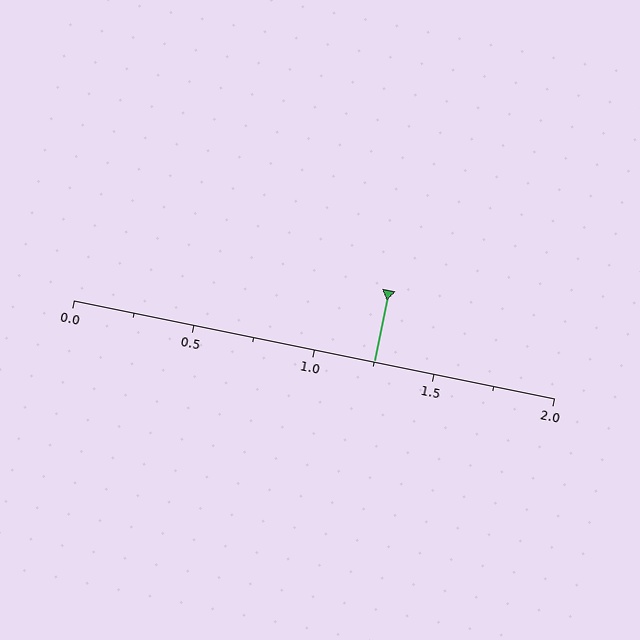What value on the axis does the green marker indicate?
The marker indicates approximately 1.25.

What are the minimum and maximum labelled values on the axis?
The axis runs from 0.0 to 2.0.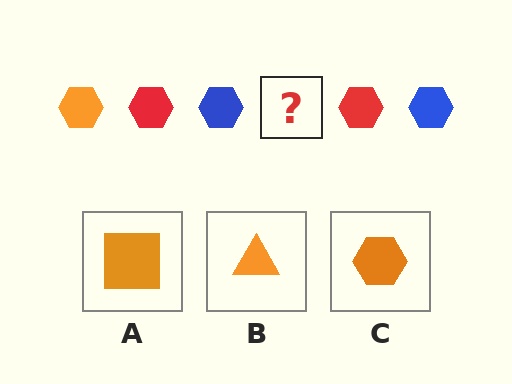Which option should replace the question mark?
Option C.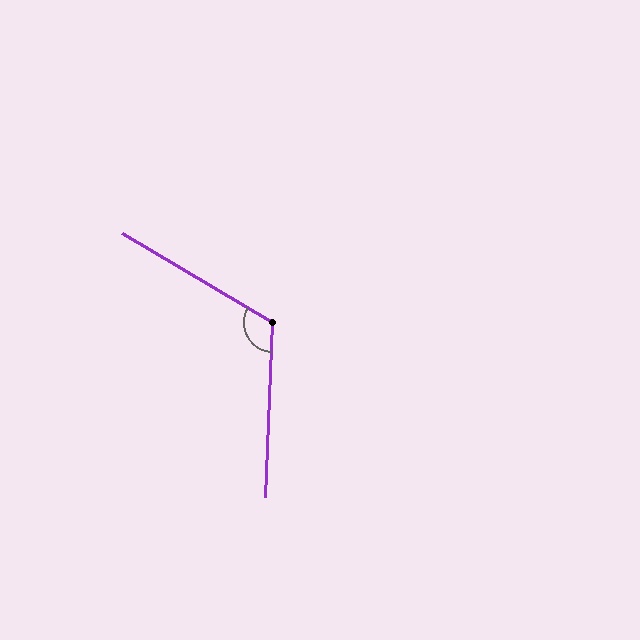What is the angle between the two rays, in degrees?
Approximately 118 degrees.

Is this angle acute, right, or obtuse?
It is obtuse.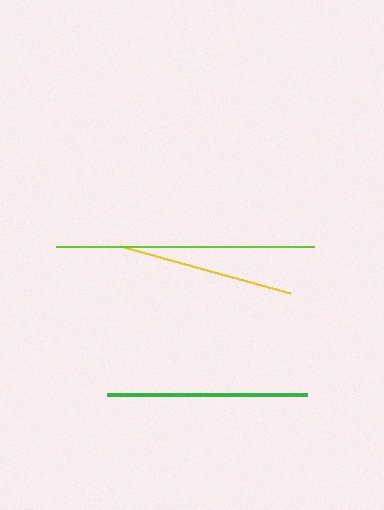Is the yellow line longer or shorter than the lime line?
The lime line is longer than the yellow line.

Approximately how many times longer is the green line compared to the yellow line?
The green line is approximately 1.1 times the length of the yellow line.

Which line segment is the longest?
The lime line is the longest at approximately 258 pixels.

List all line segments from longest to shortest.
From longest to shortest: lime, green, yellow.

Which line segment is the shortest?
The yellow line is the shortest at approximately 177 pixels.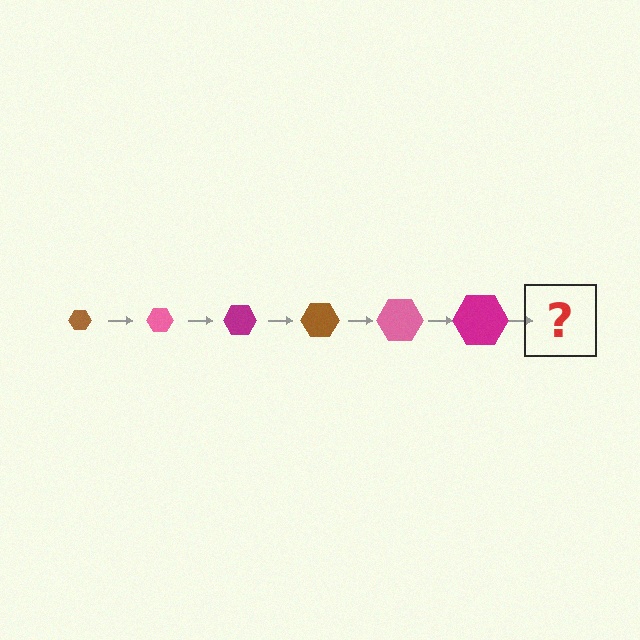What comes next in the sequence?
The next element should be a brown hexagon, larger than the previous one.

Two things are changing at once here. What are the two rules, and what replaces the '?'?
The two rules are that the hexagon grows larger each step and the color cycles through brown, pink, and magenta. The '?' should be a brown hexagon, larger than the previous one.